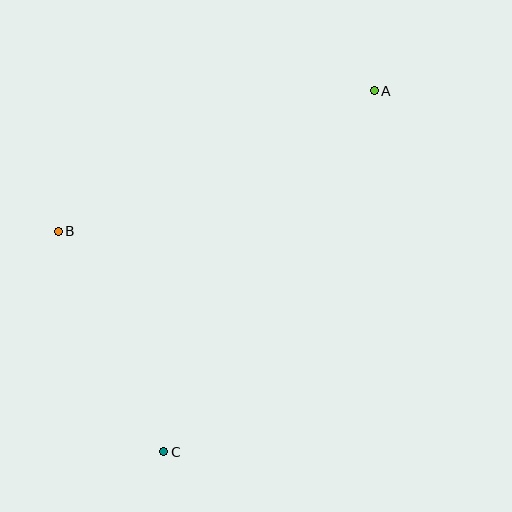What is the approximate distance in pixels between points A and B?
The distance between A and B is approximately 346 pixels.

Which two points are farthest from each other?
Points A and C are farthest from each other.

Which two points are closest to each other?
Points B and C are closest to each other.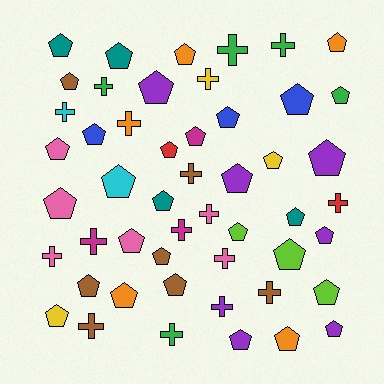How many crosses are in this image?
There are 17 crosses.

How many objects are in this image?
There are 50 objects.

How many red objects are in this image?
There are 2 red objects.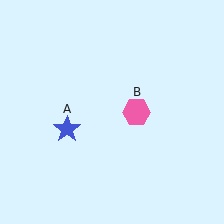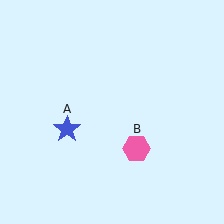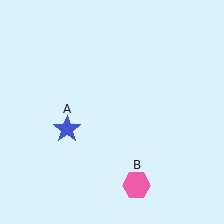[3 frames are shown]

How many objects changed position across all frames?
1 object changed position: pink hexagon (object B).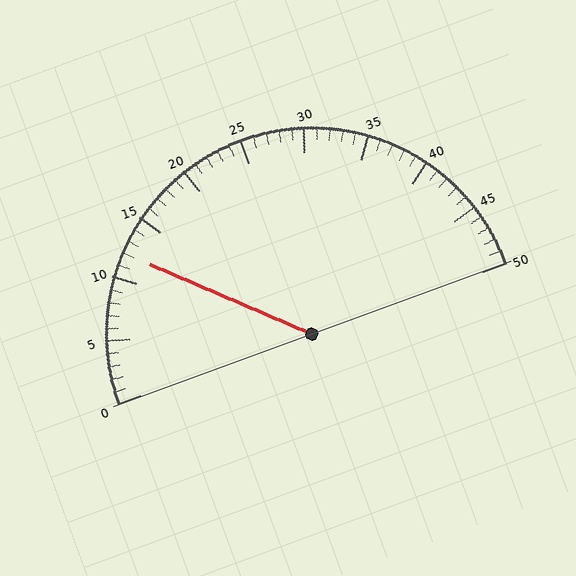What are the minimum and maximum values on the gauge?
The gauge ranges from 0 to 50.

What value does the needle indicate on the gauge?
The needle indicates approximately 12.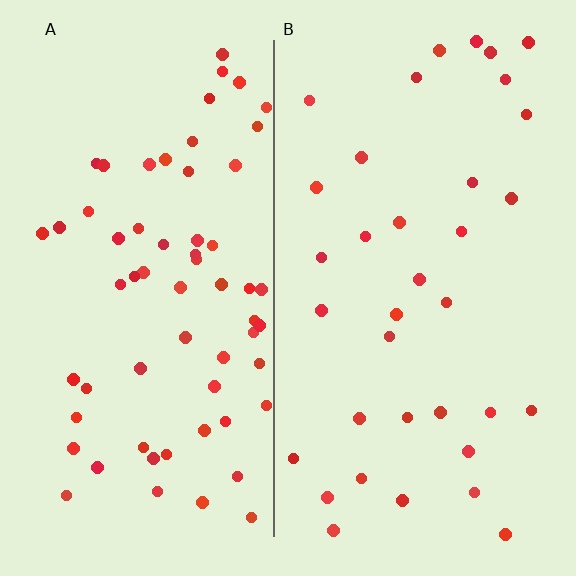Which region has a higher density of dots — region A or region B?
A (the left).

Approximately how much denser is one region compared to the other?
Approximately 1.8× — region A over region B.